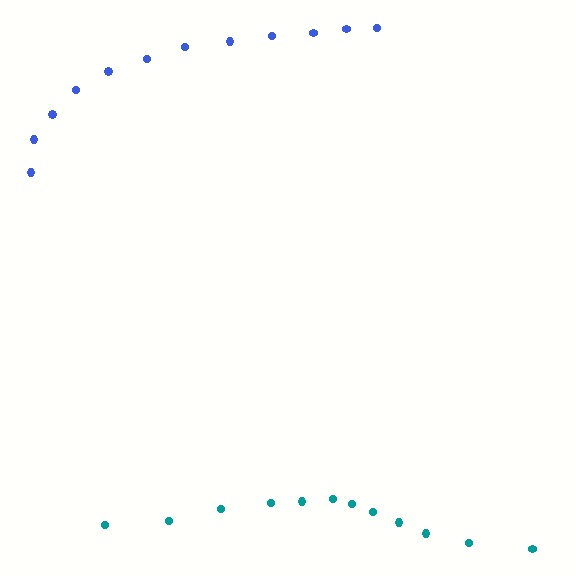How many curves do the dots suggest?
There are 2 distinct paths.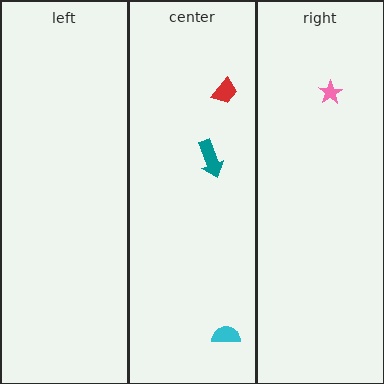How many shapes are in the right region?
1.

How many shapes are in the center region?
3.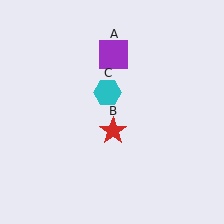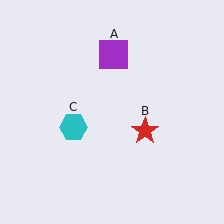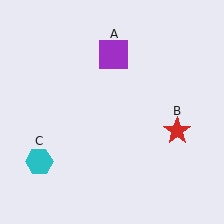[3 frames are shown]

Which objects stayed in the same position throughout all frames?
Purple square (object A) remained stationary.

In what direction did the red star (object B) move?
The red star (object B) moved right.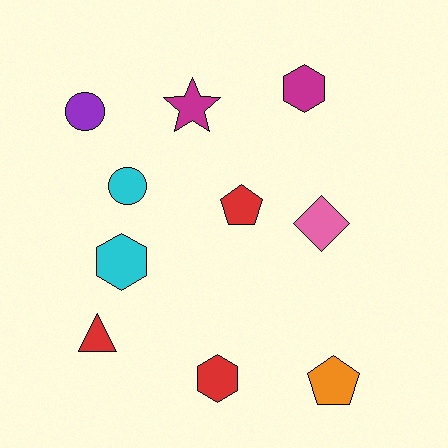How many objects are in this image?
There are 10 objects.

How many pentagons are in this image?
There are 2 pentagons.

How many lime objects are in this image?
There are no lime objects.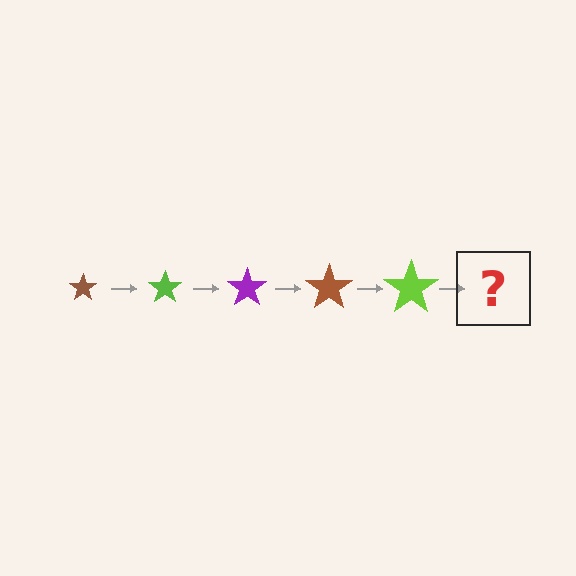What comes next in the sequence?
The next element should be a purple star, larger than the previous one.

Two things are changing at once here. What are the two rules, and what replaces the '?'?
The two rules are that the star grows larger each step and the color cycles through brown, lime, and purple. The '?' should be a purple star, larger than the previous one.